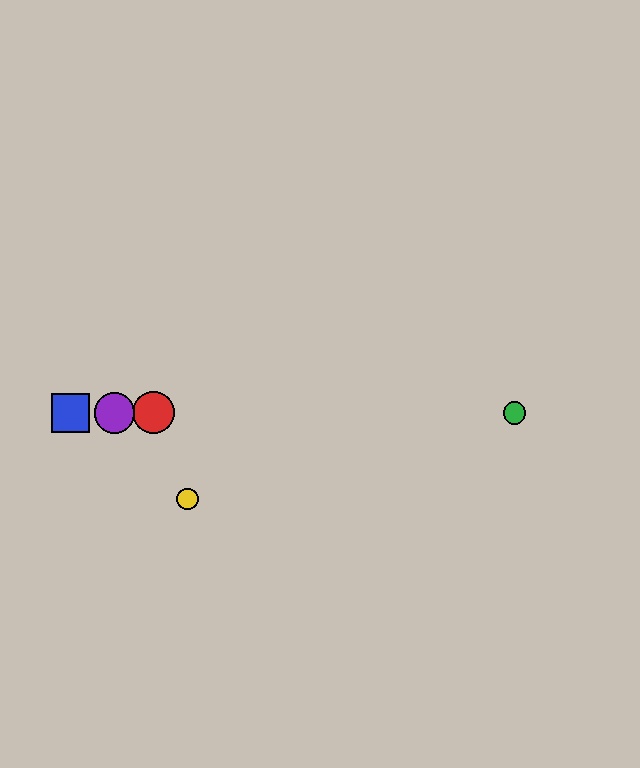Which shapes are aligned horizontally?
The red circle, the blue square, the green circle, the purple circle are aligned horizontally.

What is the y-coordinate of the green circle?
The green circle is at y≈413.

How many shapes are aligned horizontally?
4 shapes (the red circle, the blue square, the green circle, the purple circle) are aligned horizontally.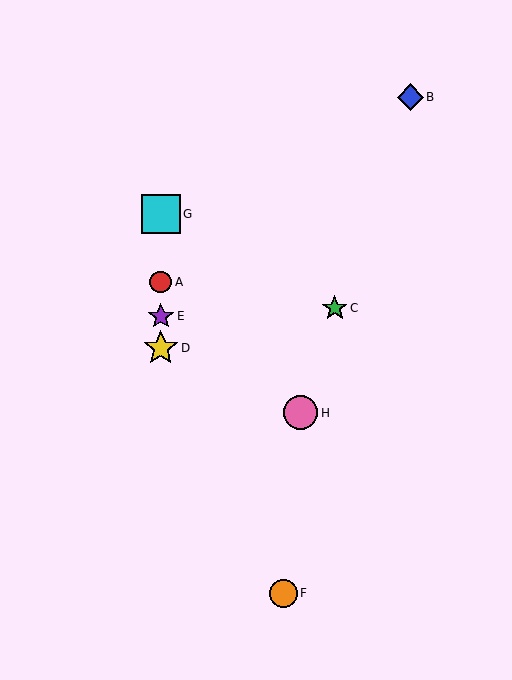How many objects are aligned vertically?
4 objects (A, D, E, G) are aligned vertically.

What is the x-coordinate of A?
Object A is at x≈161.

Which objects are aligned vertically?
Objects A, D, E, G are aligned vertically.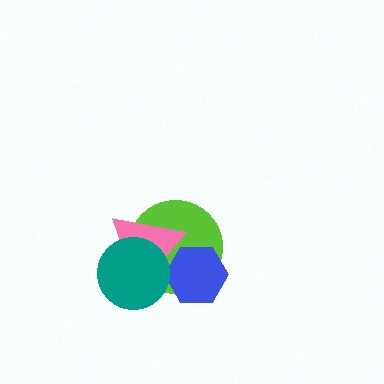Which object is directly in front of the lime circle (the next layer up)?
The blue hexagon is directly in front of the lime circle.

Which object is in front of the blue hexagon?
The pink triangle is in front of the blue hexagon.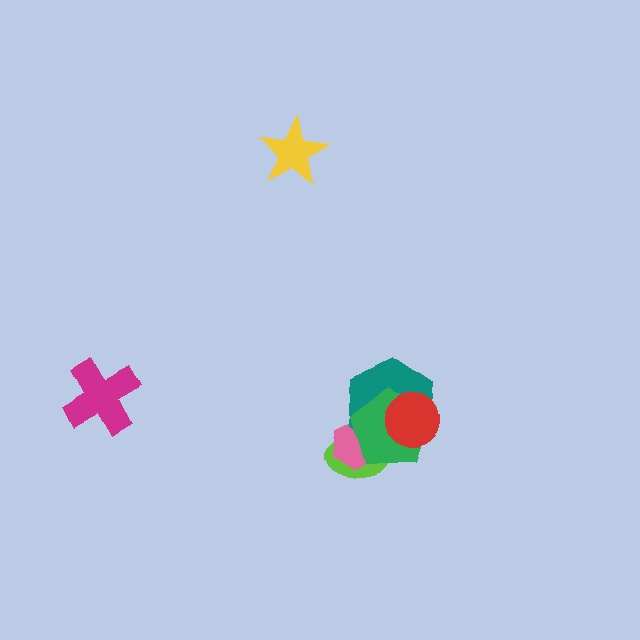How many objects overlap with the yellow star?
0 objects overlap with the yellow star.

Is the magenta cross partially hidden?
No, no other shape covers it.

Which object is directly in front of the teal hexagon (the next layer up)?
The green pentagon is directly in front of the teal hexagon.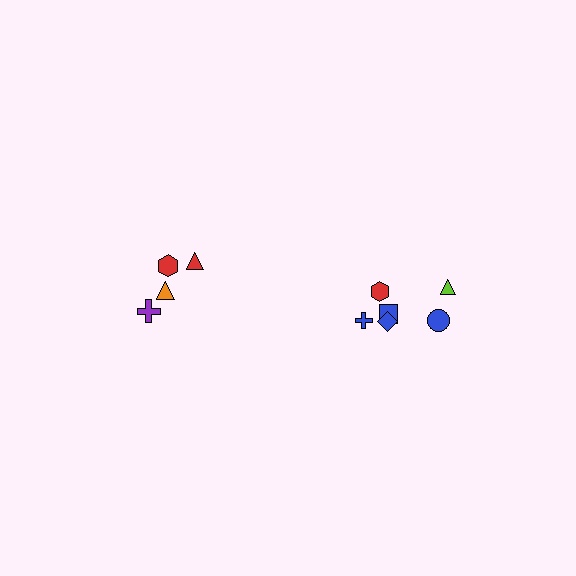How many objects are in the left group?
There are 4 objects.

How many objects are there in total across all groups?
There are 10 objects.